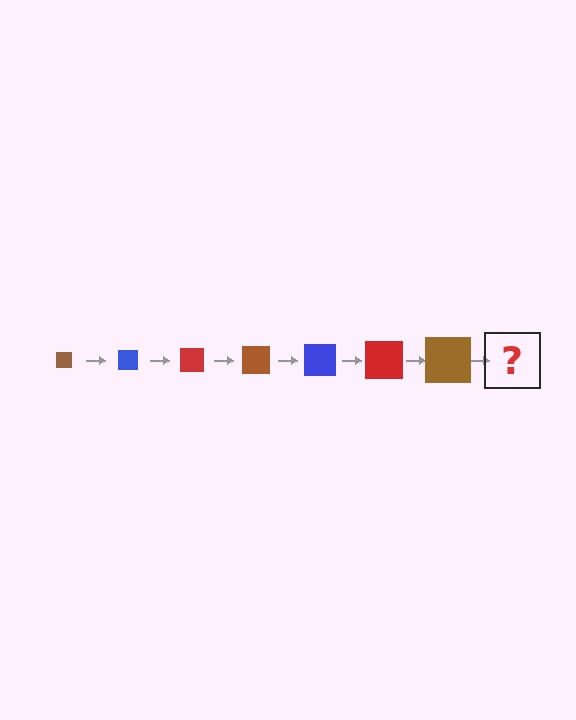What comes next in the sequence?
The next element should be a blue square, larger than the previous one.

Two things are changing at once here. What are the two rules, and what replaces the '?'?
The two rules are that the square grows larger each step and the color cycles through brown, blue, and red. The '?' should be a blue square, larger than the previous one.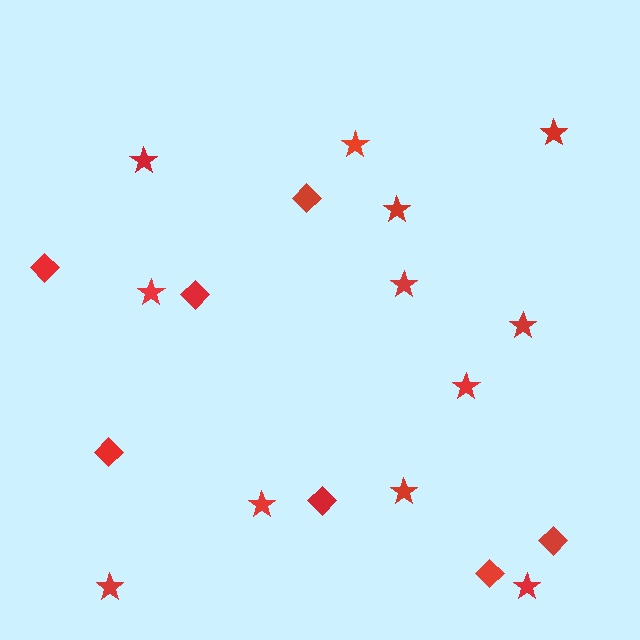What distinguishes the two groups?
There are 2 groups: one group of diamonds (7) and one group of stars (12).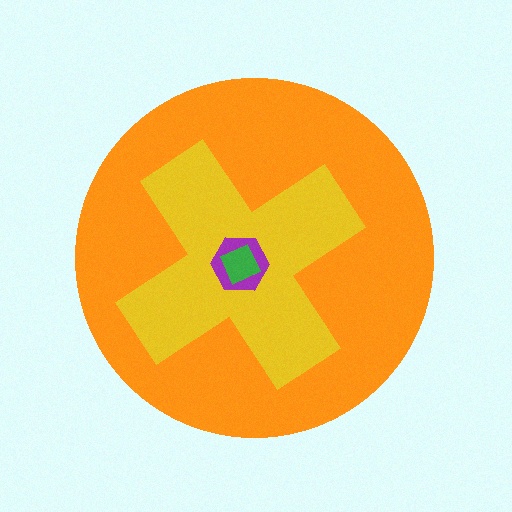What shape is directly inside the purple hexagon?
The green square.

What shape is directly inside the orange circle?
The yellow cross.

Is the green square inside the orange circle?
Yes.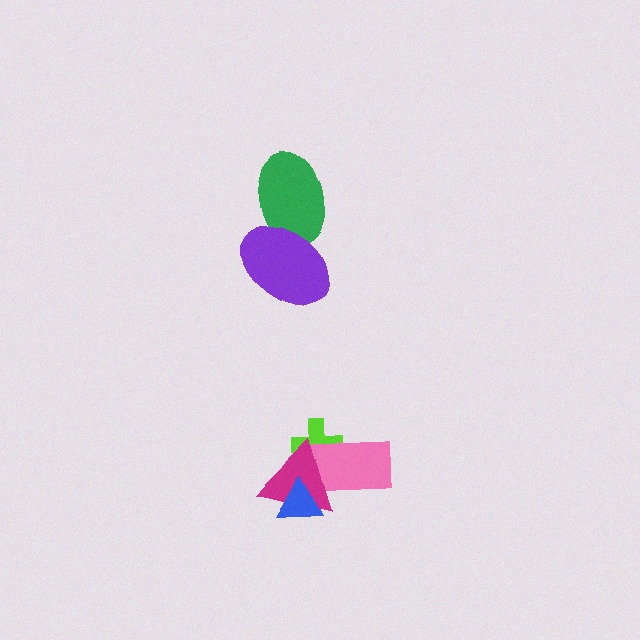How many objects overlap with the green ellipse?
1 object overlaps with the green ellipse.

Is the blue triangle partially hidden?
No, no other shape covers it.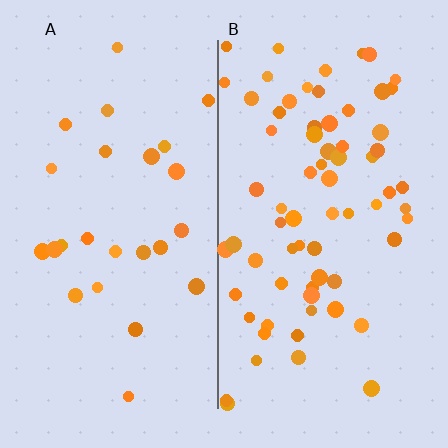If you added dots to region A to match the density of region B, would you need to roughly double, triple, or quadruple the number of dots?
Approximately triple.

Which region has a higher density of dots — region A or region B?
B (the right).